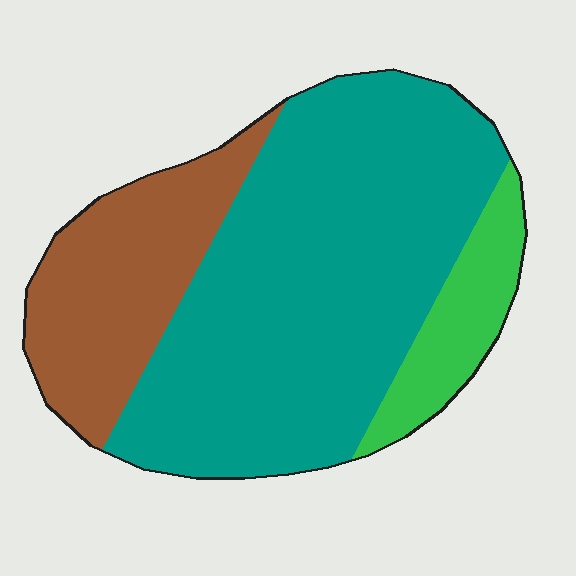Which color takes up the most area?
Teal, at roughly 65%.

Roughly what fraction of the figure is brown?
Brown covers roughly 25% of the figure.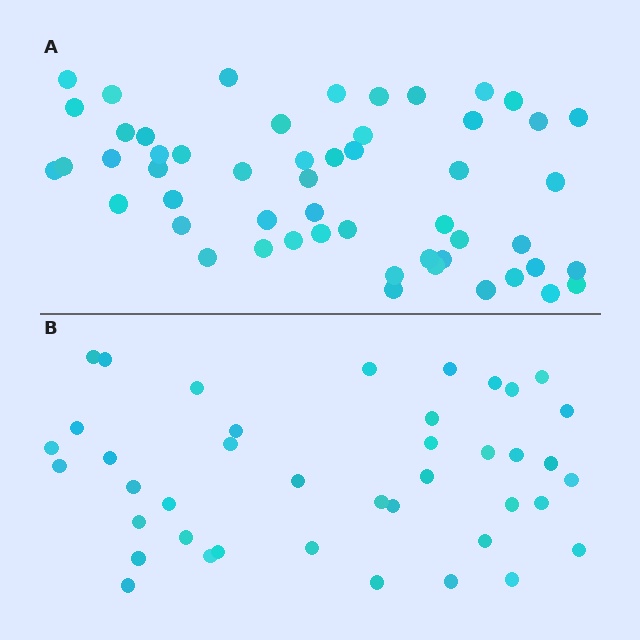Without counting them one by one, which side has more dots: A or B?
Region A (the top region) has more dots.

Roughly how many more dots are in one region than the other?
Region A has roughly 12 or so more dots than region B.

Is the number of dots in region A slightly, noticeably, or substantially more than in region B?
Region A has noticeably more, but not dramatically so. The ratio is roughly 1.3 to 1.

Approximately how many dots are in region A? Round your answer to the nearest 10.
About 50 dots. (The exact count is 53, which rounds to 50.)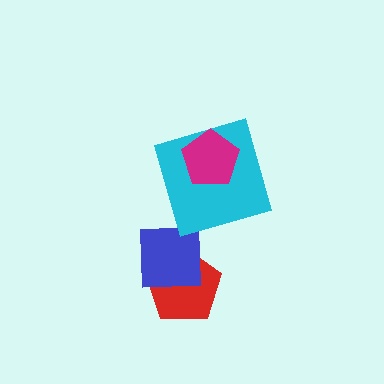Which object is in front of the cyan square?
The magenta pentagon is in front of the cyan square.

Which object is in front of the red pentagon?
The blue square is in front of the red pentagon.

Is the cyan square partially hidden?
Yes, it is partially covered by another shape.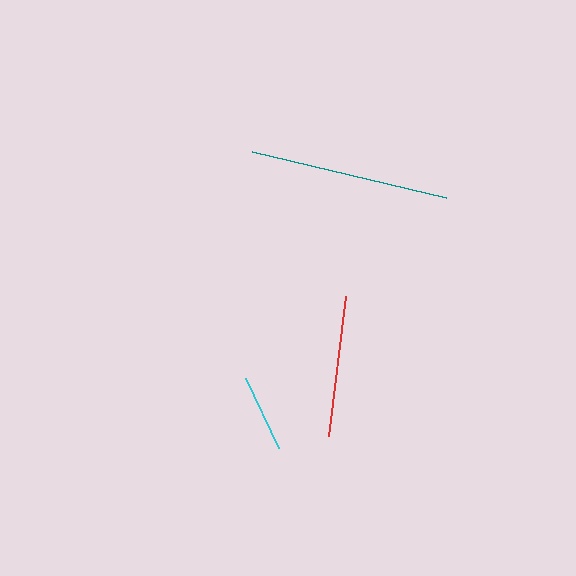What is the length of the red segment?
The red segment is approximately 141 pixels long.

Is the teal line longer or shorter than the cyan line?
The teal line is longer than the cyan line.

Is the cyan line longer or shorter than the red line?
The red line is longer than the cyan line.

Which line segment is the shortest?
The cyan line is the shortest at approximately 78 pixels.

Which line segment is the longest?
The teal line is the longest at approximately 199 pixels.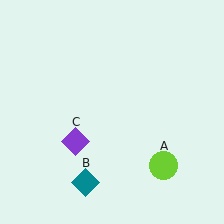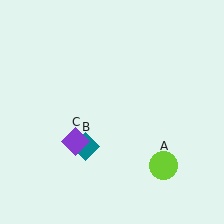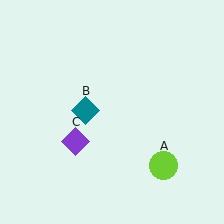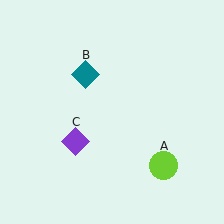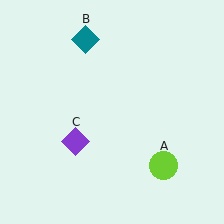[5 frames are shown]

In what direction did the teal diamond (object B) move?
The teal diamond (object B) moved up.